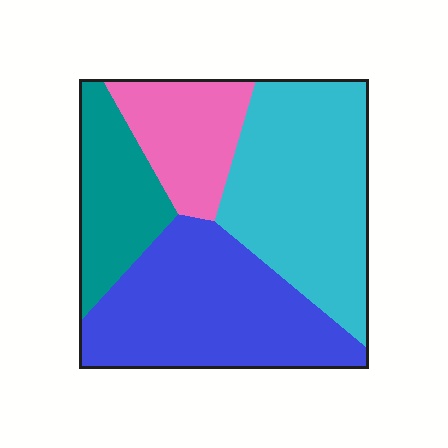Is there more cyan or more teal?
Cyan.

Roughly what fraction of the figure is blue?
Blue takes up about one third (1/3) of the figure.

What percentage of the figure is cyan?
Cyan covers 34% of the figure.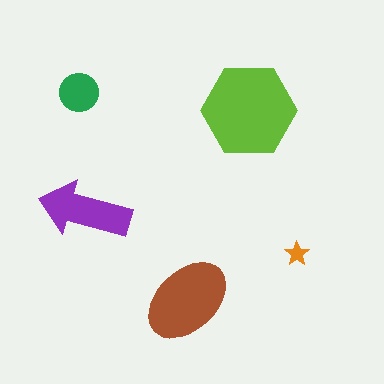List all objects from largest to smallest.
The lime hexagon, the brown ellipse, the purple arrow, the green circle, the orange star.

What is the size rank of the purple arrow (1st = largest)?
3rd.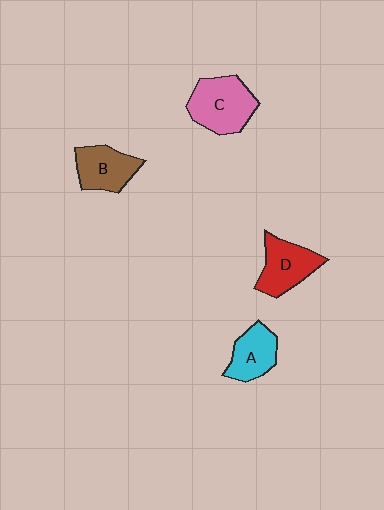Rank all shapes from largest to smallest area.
From largest to smallest: C (pink), D (red), B (brown), A (cyan).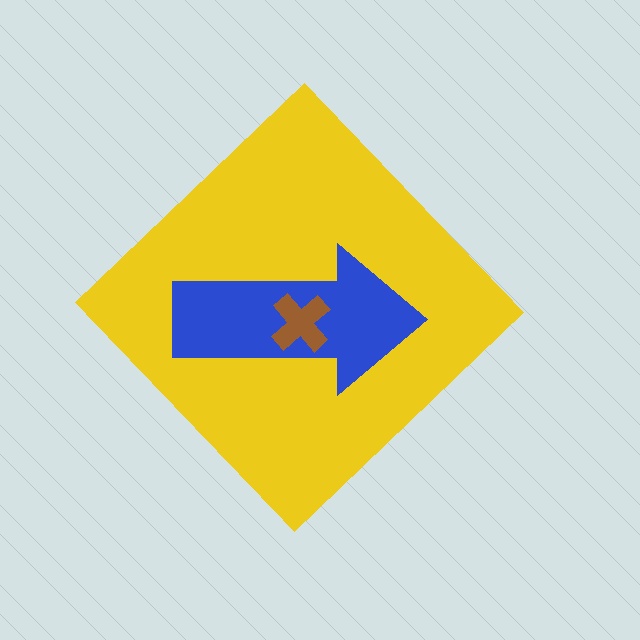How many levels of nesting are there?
3.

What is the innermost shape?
The brown cross.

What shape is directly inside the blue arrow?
The brown cross.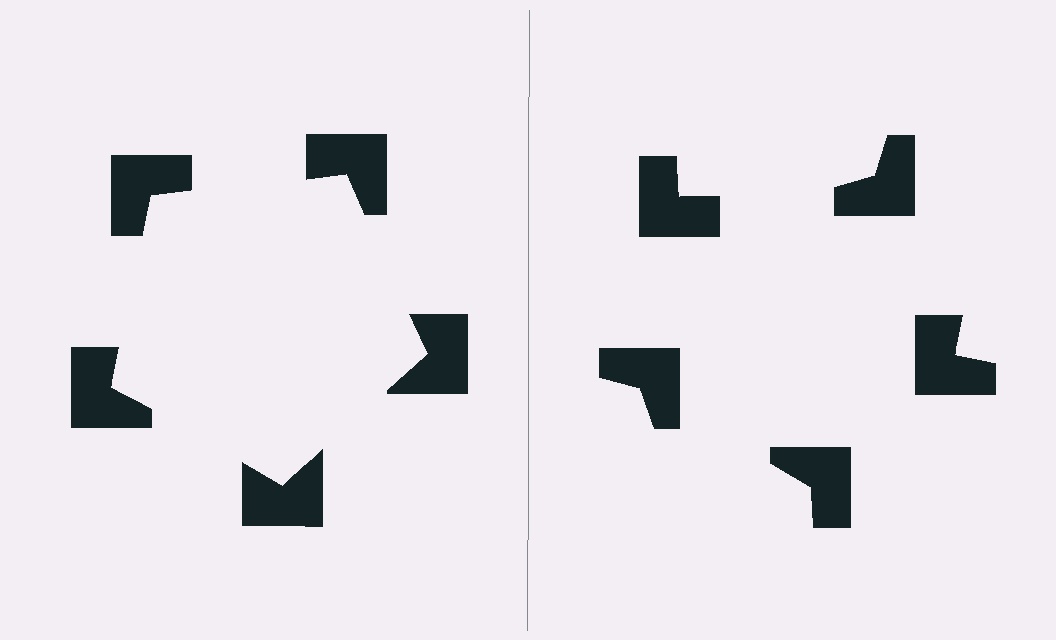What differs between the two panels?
The notched squares are positioned identically on both sides; only the wedge orientations differ. On the left they align to a pentagon; on the right they are misaligned.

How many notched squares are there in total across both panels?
10 — 5 on each side.